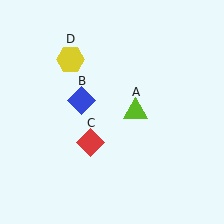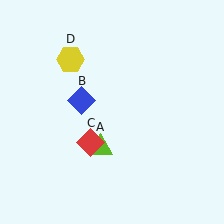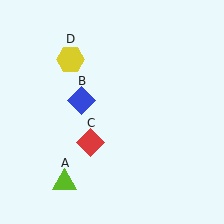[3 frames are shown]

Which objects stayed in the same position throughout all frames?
Blue diamond (object B) and red diamond (object C) and yellow hexagon (object D) remained stationary.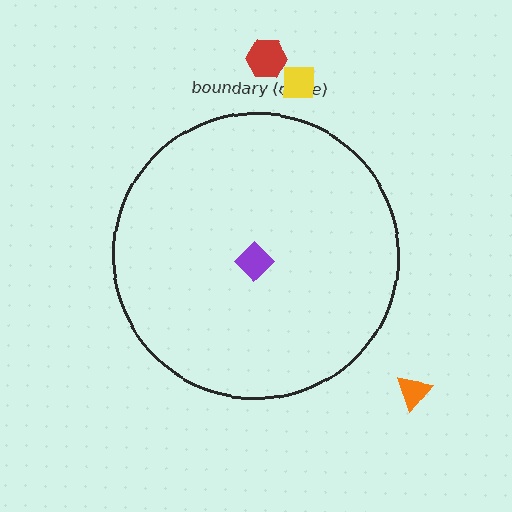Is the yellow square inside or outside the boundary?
Outside.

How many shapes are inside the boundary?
1 inside, 3 outside.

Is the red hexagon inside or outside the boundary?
Outside.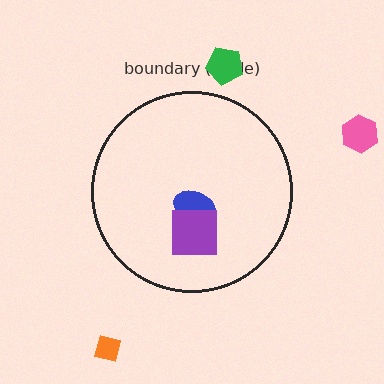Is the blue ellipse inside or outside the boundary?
Inside.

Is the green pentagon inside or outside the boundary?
Outside.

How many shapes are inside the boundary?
2 inside, 3 outside.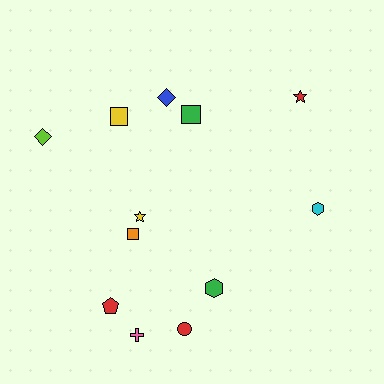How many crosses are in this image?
There is 1 cross.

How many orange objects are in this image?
There is 1 orange object.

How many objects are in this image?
There are 12 objects.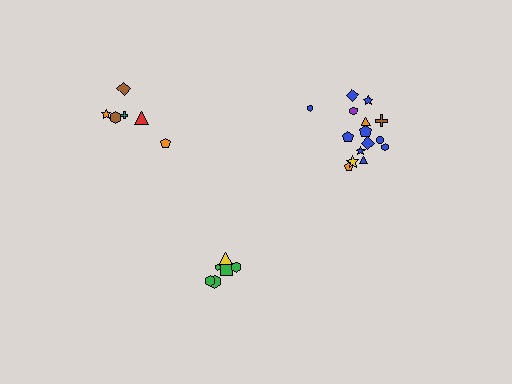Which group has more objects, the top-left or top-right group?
The top-right group.